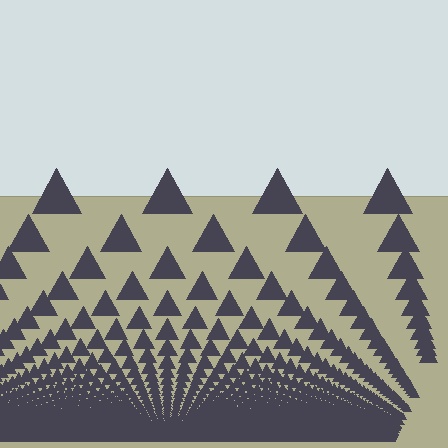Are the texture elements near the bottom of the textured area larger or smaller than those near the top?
Smaller. The gradient is inverted — elements near the bottom are smaller and denser.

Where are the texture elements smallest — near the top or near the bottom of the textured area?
Near the bottom.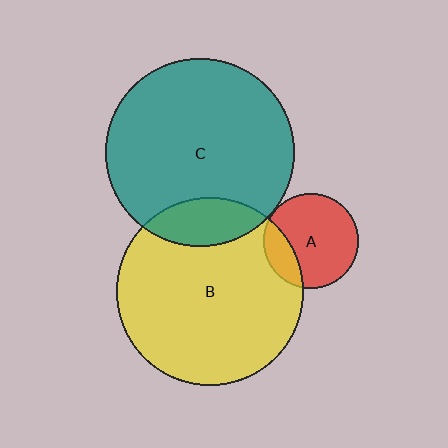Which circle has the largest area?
Circle C (teal).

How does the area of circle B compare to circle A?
Approximately 3.9 times.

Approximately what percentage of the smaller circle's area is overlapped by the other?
Approximately 20%.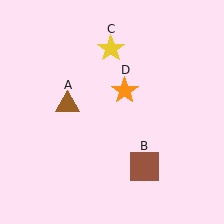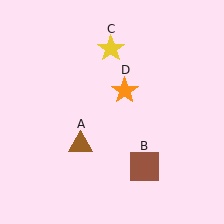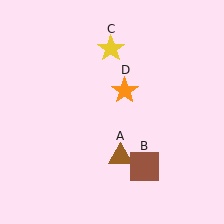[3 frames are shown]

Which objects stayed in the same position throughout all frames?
Brown square (object B) and yellow star (object C) and orange star (object D) remained stationary.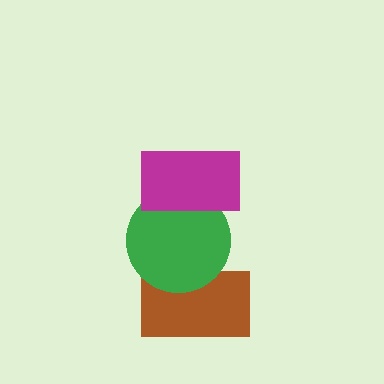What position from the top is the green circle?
The green circle is 2nd from the top.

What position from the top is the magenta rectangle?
The magenta rectangle is 1st from the top.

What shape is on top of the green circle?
The magenta rectangle is on top of the green circle.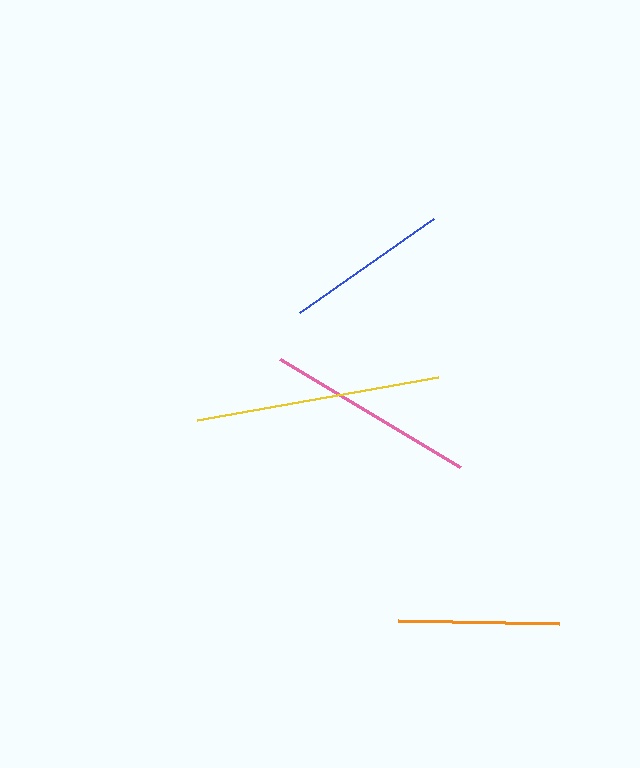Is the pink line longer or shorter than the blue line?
The pink line is longer than the blue line.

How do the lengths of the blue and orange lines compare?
The blue and orange lines are approximately the same length.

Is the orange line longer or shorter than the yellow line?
The yellow line is longer than the orange line.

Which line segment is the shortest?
The orange line is the shortest at approximately 161 pixels.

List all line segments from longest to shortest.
From longest to shortest: yellow, pink, blue, orange.